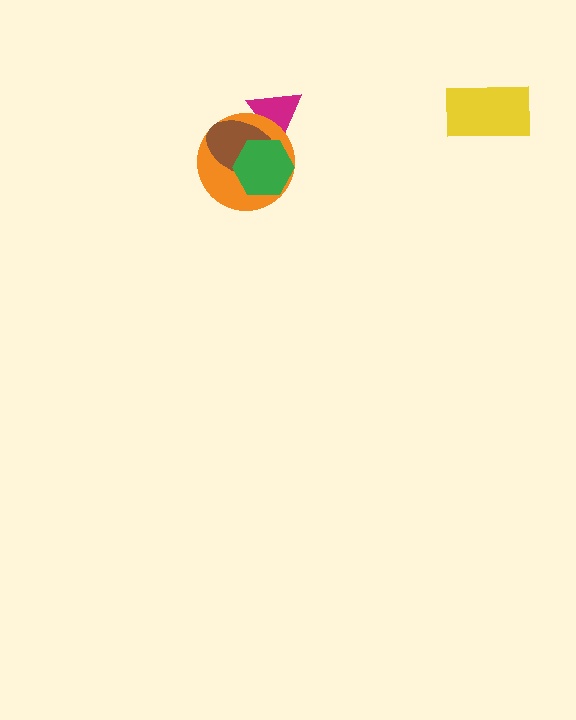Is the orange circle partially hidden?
Yes, it is partially covered by another shape.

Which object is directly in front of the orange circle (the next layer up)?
The brown ellipse is directly in front of the orange circle.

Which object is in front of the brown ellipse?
The green hexagon is in front of the brown ellipse.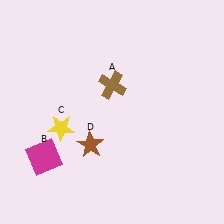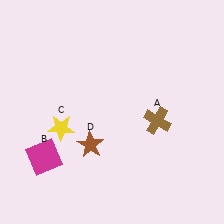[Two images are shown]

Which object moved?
The brown cross (A) moved right.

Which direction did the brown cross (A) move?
The brown cross (A) moved right.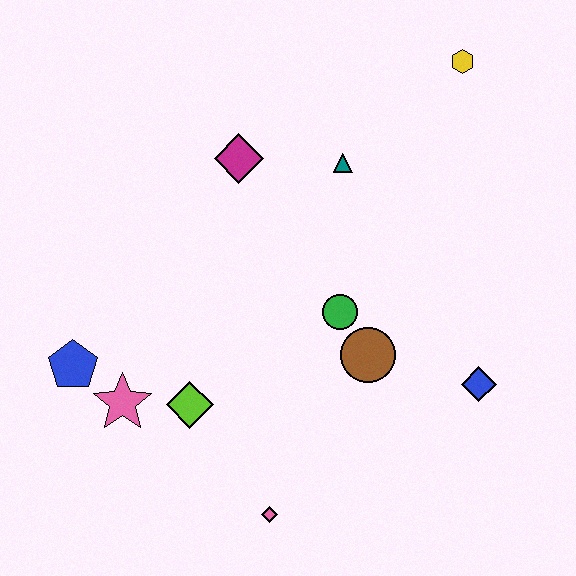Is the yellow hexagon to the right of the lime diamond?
Yes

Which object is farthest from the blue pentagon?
The yellow hexagon is farthest from the blue pentagon.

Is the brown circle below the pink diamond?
No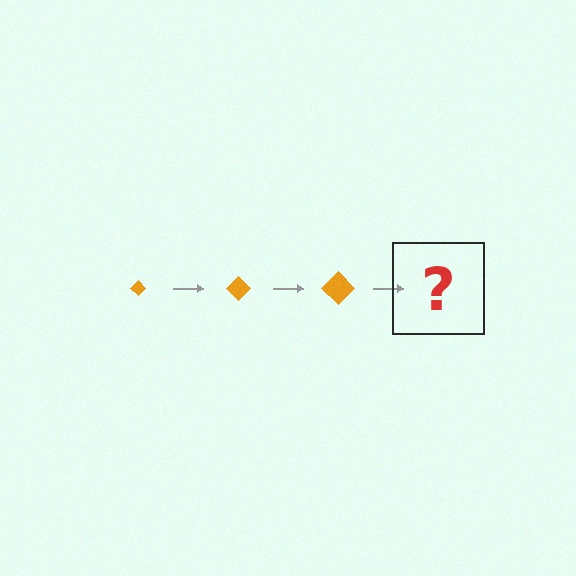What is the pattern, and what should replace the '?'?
The pattern is that the diamond gets progressively larger each step. The '?' should be an orange diamond, larger than the previous one.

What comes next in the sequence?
The next element should be an orange diamond, larger than the previous one.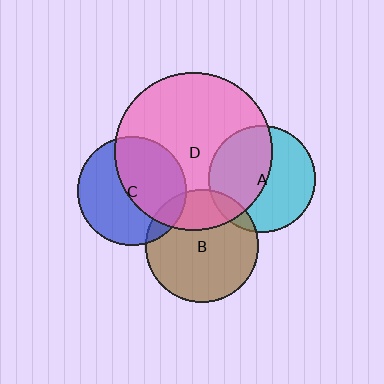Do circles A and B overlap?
Yes.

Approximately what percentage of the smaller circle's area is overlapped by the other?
Approximately 10%.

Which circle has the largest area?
Circle D (pink).